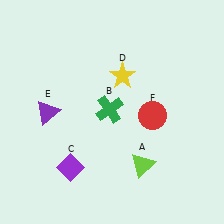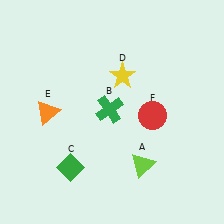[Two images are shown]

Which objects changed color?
C changed from purple to green. E changed from purple to orange.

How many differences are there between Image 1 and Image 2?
There are 2 differences between the two images.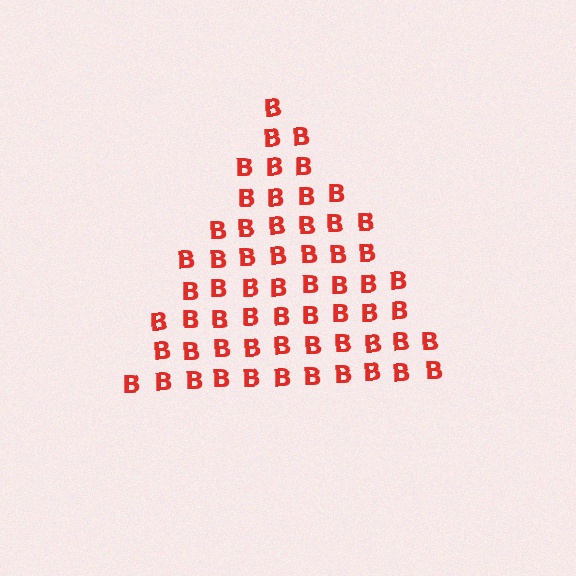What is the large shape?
The large shape is a triangle.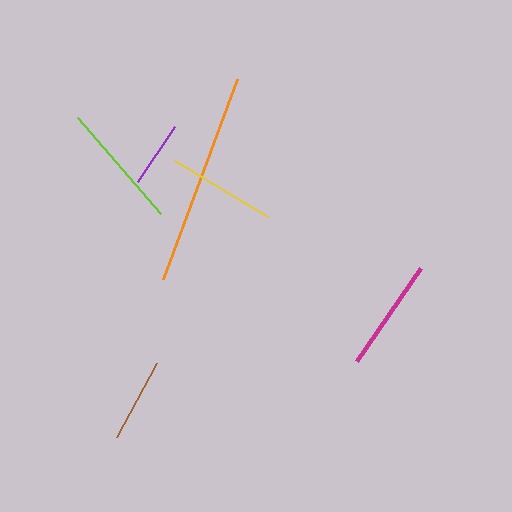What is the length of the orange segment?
The orange segment is approximately 214 pixels long.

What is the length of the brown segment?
The brown segment is approximately 84 pixels long.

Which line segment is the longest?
The orange line is the longest at approximately 214 pixels.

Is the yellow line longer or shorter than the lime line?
The lime line is longer than the yellow line.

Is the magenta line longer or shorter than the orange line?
The orange line is longer than the magenta line.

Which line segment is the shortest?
The purple line is the shortest at approximately 66 pixels.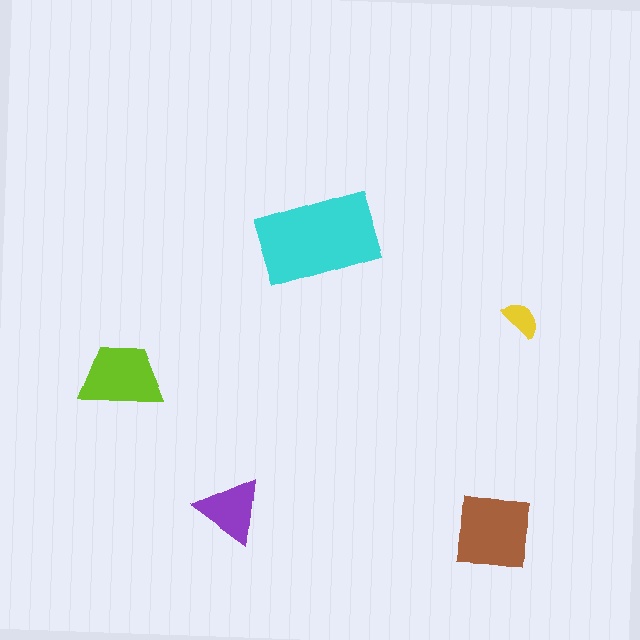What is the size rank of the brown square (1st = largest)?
2nd.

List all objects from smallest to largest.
The yellow semicircle, the purple triangle, the lime trapezoid, the brown square, the cyan rectangle.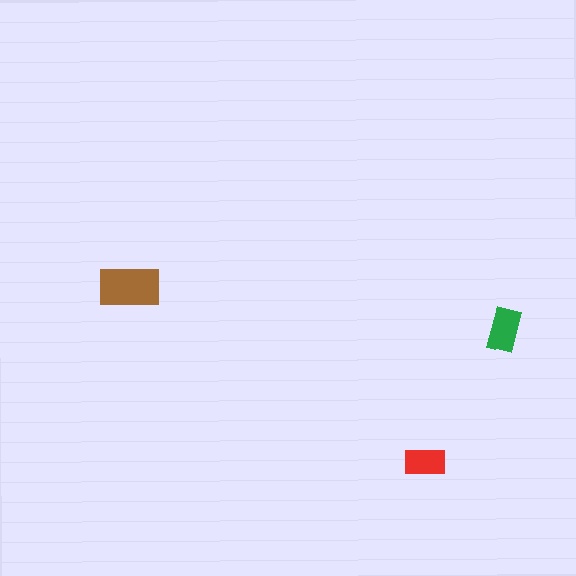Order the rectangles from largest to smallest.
the brown one, the green one, the red one.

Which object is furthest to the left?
The brown rectangle is leftmost.